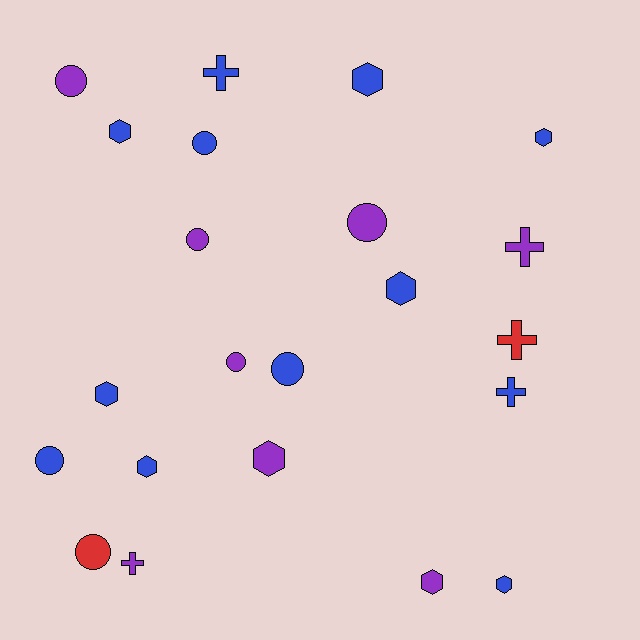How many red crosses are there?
There is 1 red cross.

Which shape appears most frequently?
Hexagon, with 9 objects.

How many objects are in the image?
There are 22 objects.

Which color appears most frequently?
Blue, with 12 objects.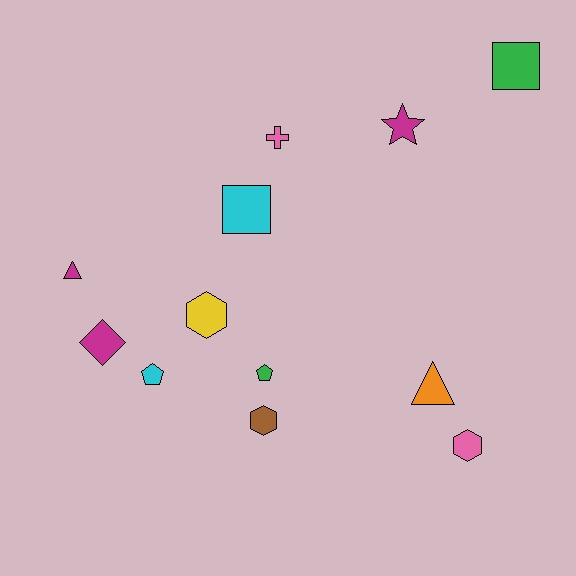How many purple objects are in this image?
There are no purple objects.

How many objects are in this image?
There are 12 objects.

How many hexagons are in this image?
There are 3 hexagons.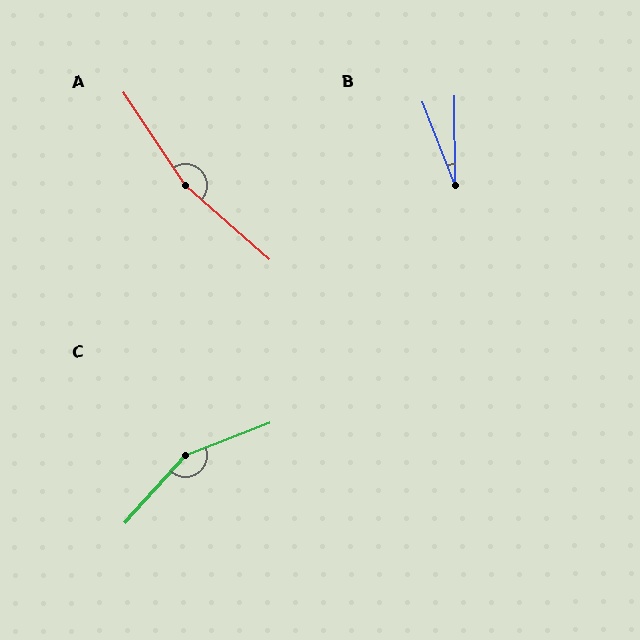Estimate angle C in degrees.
Approximately 153 degrees.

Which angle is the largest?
A, at approximately 165 degrees.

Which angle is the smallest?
B, at approximately 21 degrees.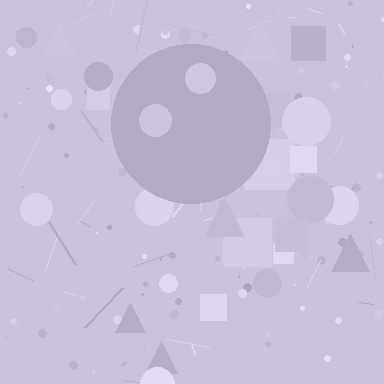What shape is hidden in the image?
A circle is hidden in the image.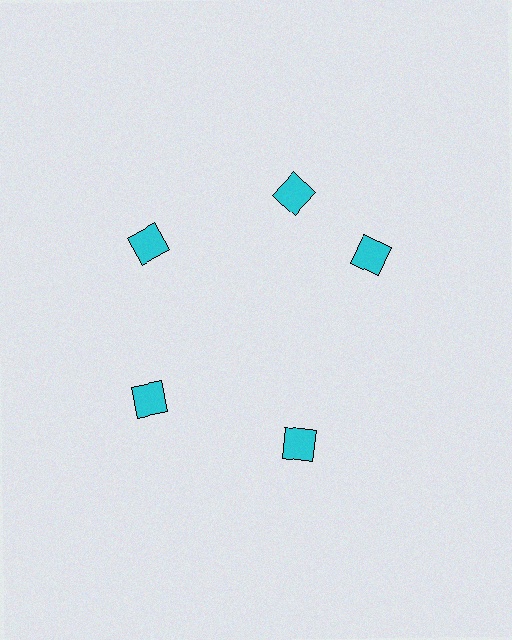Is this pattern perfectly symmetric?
No. The 5 cyan diamonds are arranged in a ring, but one element near the 3 o'clock position is rotated out of alignment along the ring, breaking the 5-fold rotational symmetry.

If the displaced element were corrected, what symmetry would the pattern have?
It would have 5-fold rotational symmetry — the pattern would map onto itself every 72 degrees.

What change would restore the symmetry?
The symmetry would be restored by rotating it back into even spacing with its neighbors so that all 5 diamonds sit at equal angles and equal distance from the center.